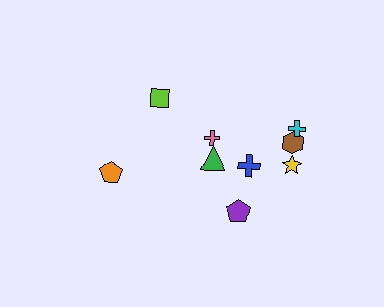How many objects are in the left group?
There are 3 objects.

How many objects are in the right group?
There are 6 objects.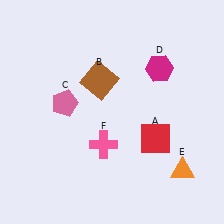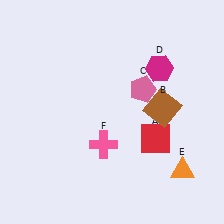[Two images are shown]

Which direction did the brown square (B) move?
The brown square (B) moved right.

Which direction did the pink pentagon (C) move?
The pink pentagon (C) moved right.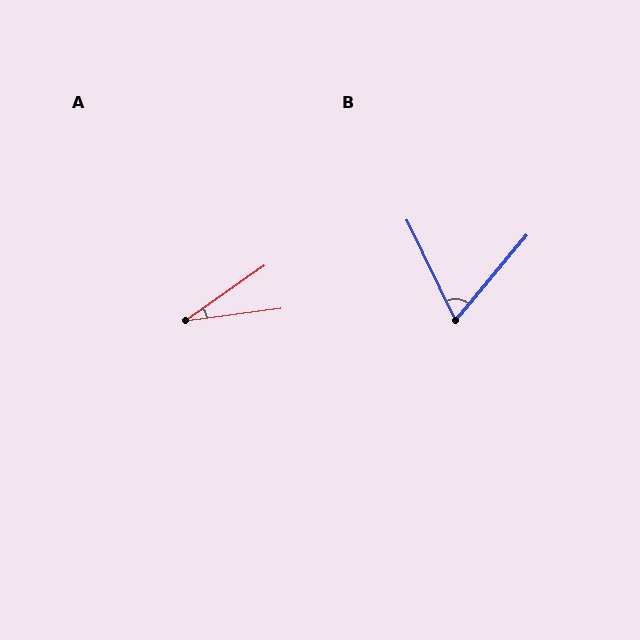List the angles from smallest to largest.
A (28°), B (66°).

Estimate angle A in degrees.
Approximately 28 degrees.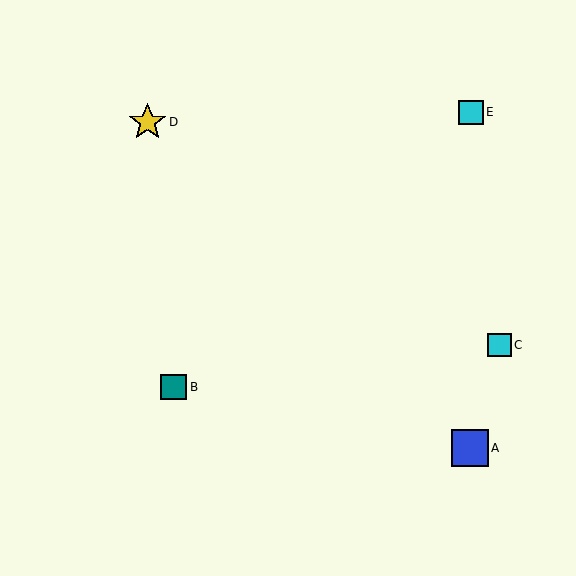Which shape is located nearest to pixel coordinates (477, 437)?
The blue square (labeled A) at (470, 448) is nearest to that location.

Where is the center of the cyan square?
The center of the cyan square is at (471, 112).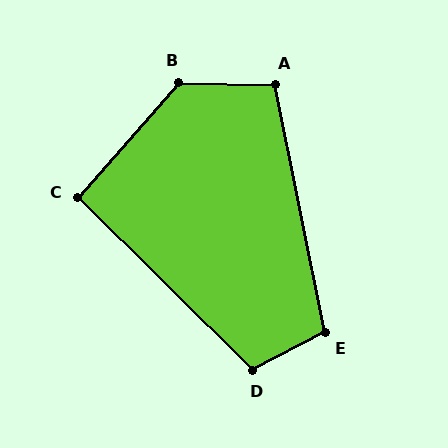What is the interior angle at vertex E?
Approximately 106 degrees (obtuse).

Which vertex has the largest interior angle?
B, at approximately 130 degrees.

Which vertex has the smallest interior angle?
C, at approximately 93 degrees.